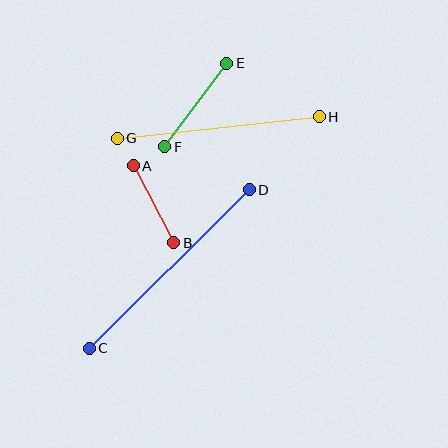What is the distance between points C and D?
The distance is approximately 225 pixels.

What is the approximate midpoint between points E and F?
The midpoint is at approximately (196, 105) pixels.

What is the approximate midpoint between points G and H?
The midpoint is at approximately (218, 128) pixels.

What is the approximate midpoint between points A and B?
The midpoint is at approximately (153, 204) pixels.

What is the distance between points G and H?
The distance is approximately 203 pixels.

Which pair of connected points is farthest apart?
Points C and D are farthest apart.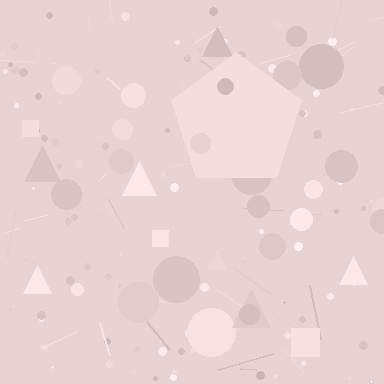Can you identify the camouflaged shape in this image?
The camouflaged shape is a pentagon.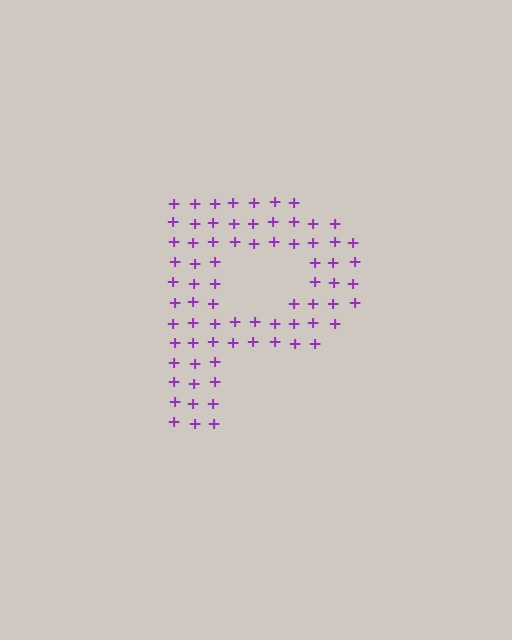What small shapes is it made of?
It is made of small plus signs.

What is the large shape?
The large shape is the letter P.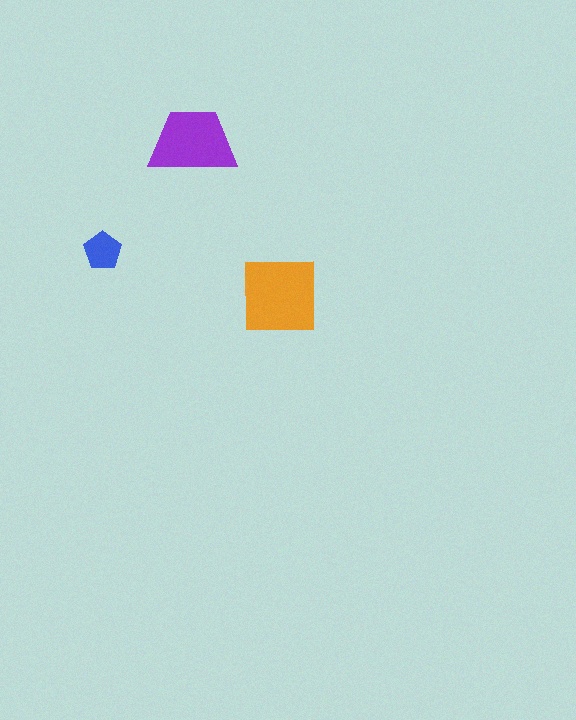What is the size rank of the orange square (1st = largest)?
1st.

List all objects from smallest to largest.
The blue pentagon, the purple trapezoid, the orange square.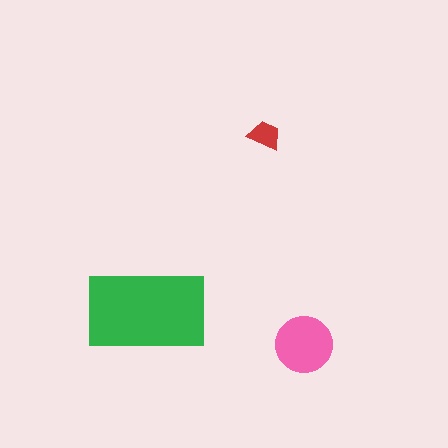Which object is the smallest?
The red trapezoid.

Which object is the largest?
The green rectangle.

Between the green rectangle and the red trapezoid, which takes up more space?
The green rectangle.